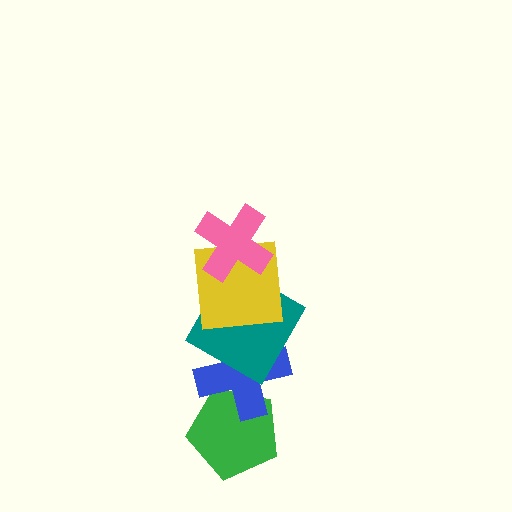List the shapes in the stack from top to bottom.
From top to bottom: the pink cross, the yellow square, the teal square, the blue cross, the green pentagon.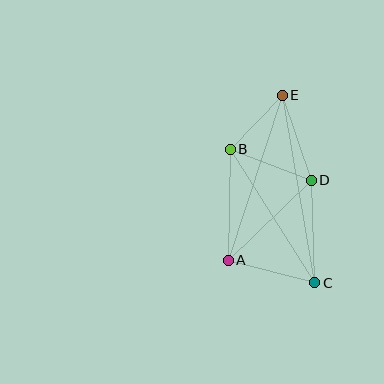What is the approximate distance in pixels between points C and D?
The distance between C and D is approximately 102 pixels.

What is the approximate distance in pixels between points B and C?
The distance between B and C is approximately 158 pixels.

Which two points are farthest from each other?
Points C and E are farthest from each other.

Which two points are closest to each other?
Points B and E are closest to each other.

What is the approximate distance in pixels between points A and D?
The distance between A and D is approximately 115 pixels.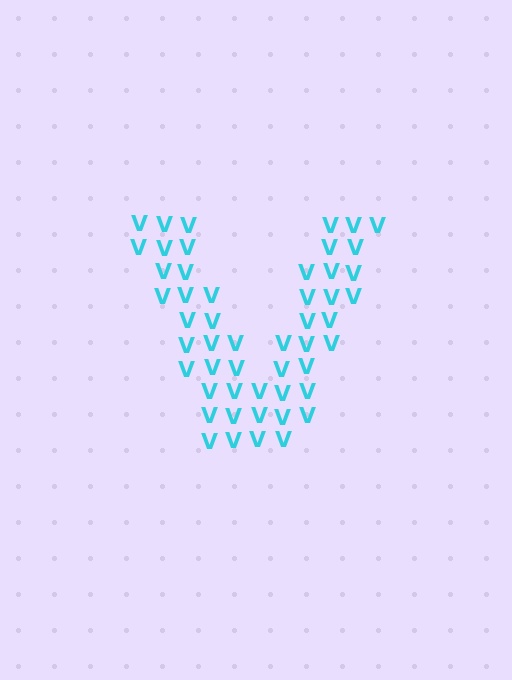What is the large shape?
The large shape is the letter V.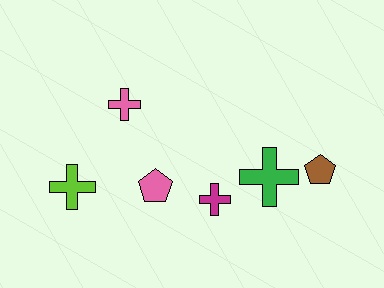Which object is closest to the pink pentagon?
The magenta cross is closest to the pink pentagon.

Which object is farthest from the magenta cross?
The lime cross is farthest from the magenta cross.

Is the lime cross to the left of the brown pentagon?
Yes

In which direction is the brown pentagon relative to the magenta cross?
The brown pentagon is to the right of the magenta cross.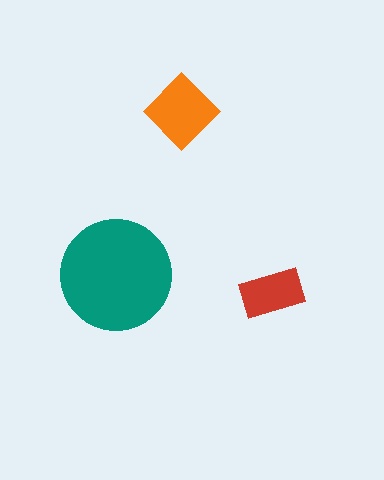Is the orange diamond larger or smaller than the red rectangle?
Larger.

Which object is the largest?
The teal circle.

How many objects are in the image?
There are 3 objects in the image.